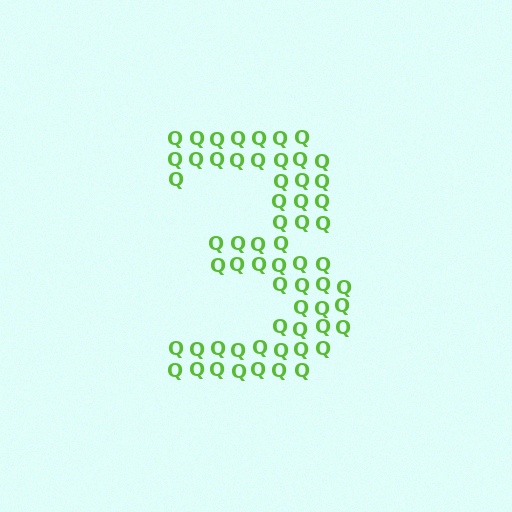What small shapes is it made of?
It is made of small letter Q's.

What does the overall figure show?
The overall figure shows the digit 3.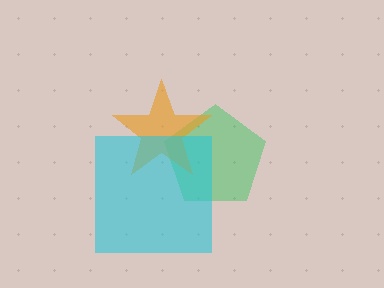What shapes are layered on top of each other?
The layered shapes are: a green pentagon, an orange star, a cyan square.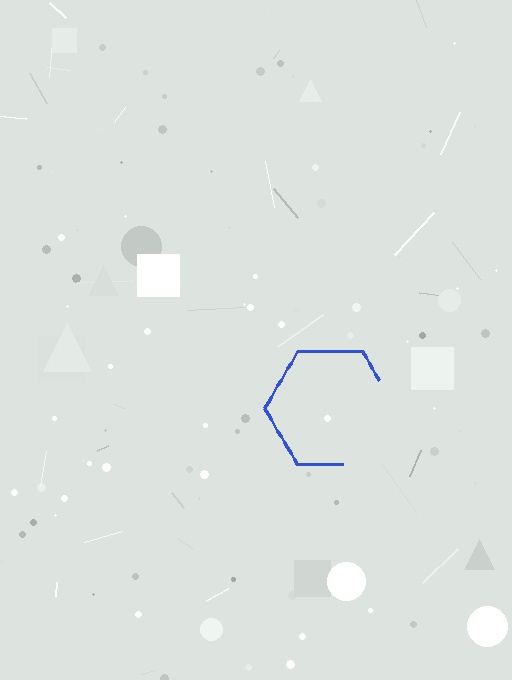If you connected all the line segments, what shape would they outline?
They would outline a hexagon.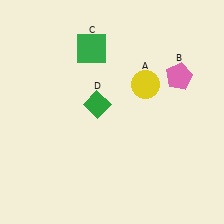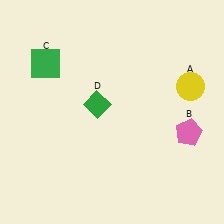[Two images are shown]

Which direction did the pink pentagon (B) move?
The pink pentagon (B) moved down.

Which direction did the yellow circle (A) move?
The yellow circle (A) moved right.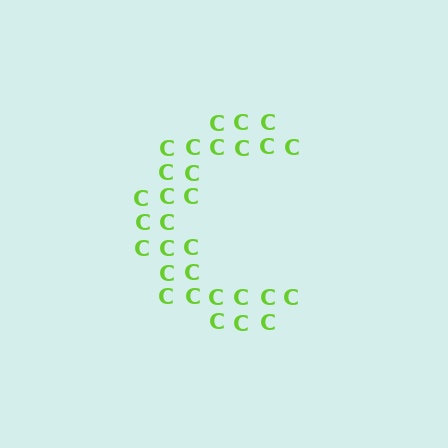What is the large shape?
The large shape is the letter C.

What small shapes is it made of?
It is made of small letter C's.